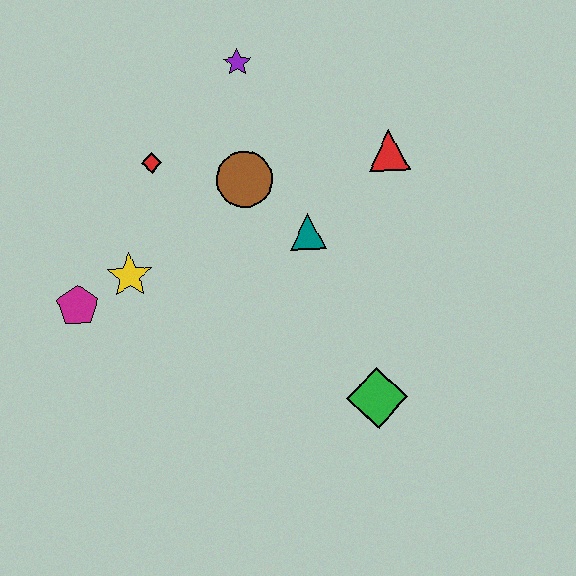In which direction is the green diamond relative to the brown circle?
The green diamond is below the brown circle.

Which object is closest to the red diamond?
The brown circle is closest to the red diamond.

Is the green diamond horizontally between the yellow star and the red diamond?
No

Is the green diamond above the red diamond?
No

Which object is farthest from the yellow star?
The red triangle is farthest from the yellow star.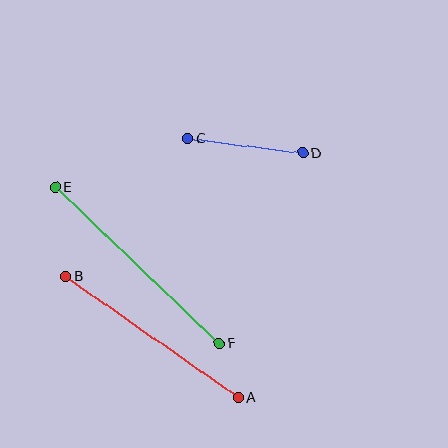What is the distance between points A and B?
The distance is approximately 211 pixels.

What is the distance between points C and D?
The distance is approximately 116 pixels.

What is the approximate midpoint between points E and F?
The midpoint is at approximately (137, 265) pixels.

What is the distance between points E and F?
The distance is approximately 226 pixels.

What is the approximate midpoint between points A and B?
The midpoint is at approximately (152, 337) pixels.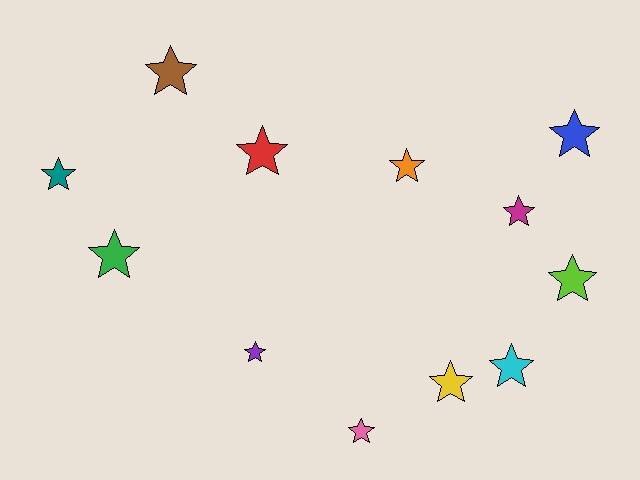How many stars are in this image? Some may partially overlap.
There are 12 stars.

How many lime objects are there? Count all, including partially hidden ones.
There is 1 lime object.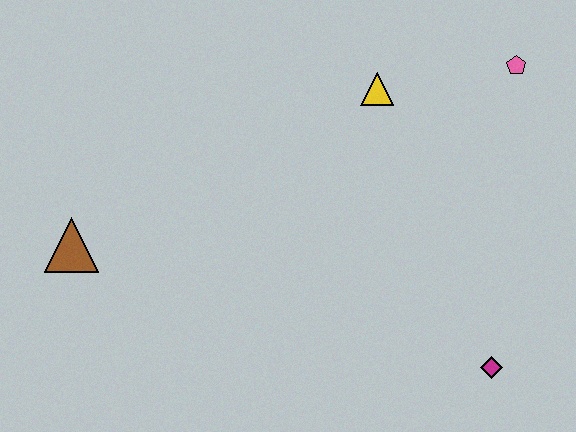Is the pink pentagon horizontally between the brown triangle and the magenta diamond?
No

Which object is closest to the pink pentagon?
The yellow triangle is closest to the pink pentagon.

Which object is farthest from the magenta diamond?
The brown triangle is farthest from the magenta diamond.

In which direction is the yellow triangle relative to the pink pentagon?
The yellow triangle is to the left of the pink pentagon.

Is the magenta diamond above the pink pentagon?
No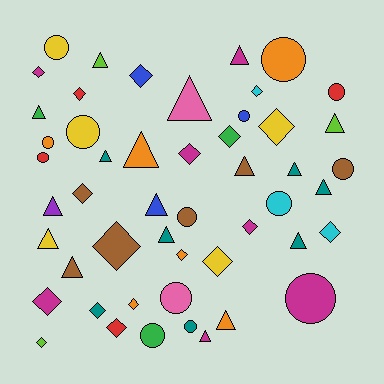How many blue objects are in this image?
There are 3 blue objects.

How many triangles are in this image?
There are 18 triangles.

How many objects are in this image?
There are 50 objects.